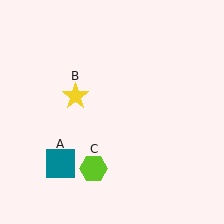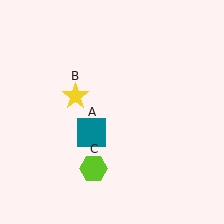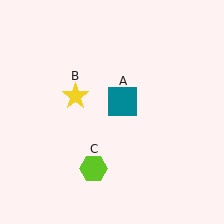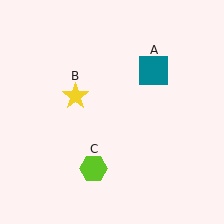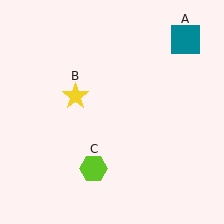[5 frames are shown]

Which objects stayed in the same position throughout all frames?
Yellow star (object B) and lime hexagon (object C) remained stationary.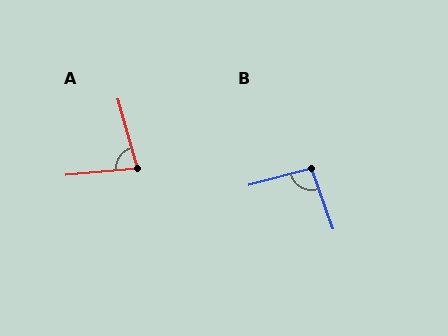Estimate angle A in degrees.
Approximately 79 degrees.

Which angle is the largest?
B, at approximately 95 degrees.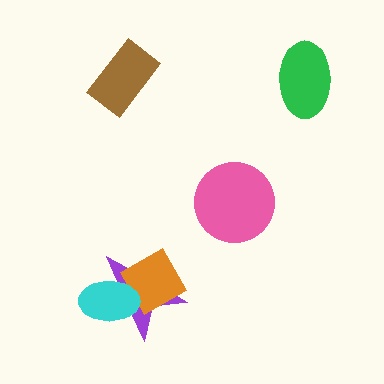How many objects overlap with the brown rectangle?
0 objects overlap with the brown rectangle.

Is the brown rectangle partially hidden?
No, no other shape covers it.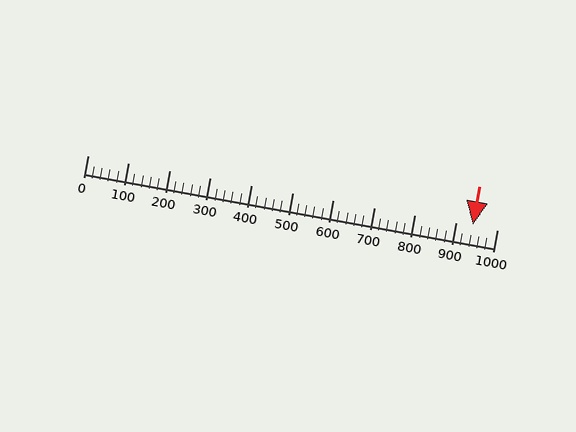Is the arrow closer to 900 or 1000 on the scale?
The arrow is closer to 900.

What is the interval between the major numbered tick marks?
The major tick marks are spaced 100 units apart.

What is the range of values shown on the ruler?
The ruler shows values from 0 to 1000.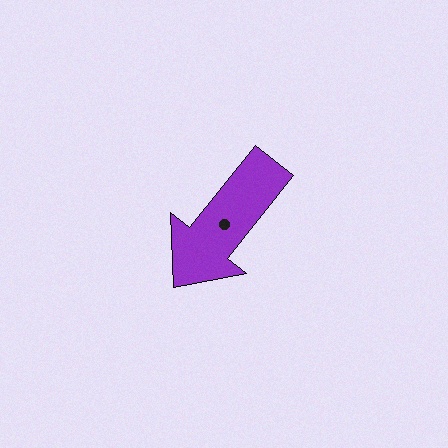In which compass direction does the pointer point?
Southwest.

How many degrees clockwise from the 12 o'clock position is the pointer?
Approximately 219 degrees.